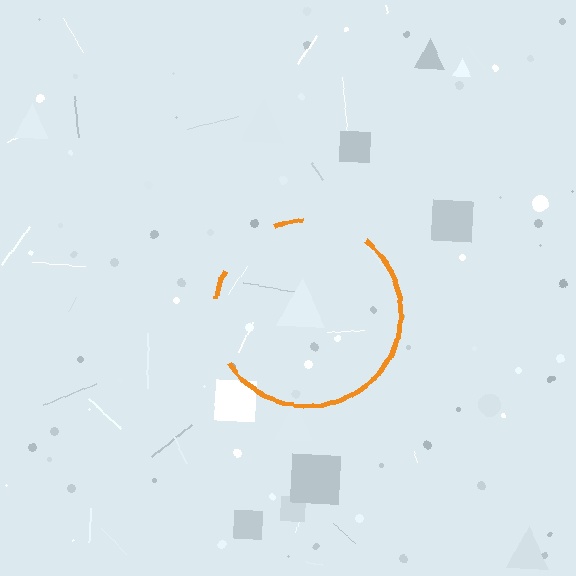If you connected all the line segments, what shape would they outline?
They would outline a circle.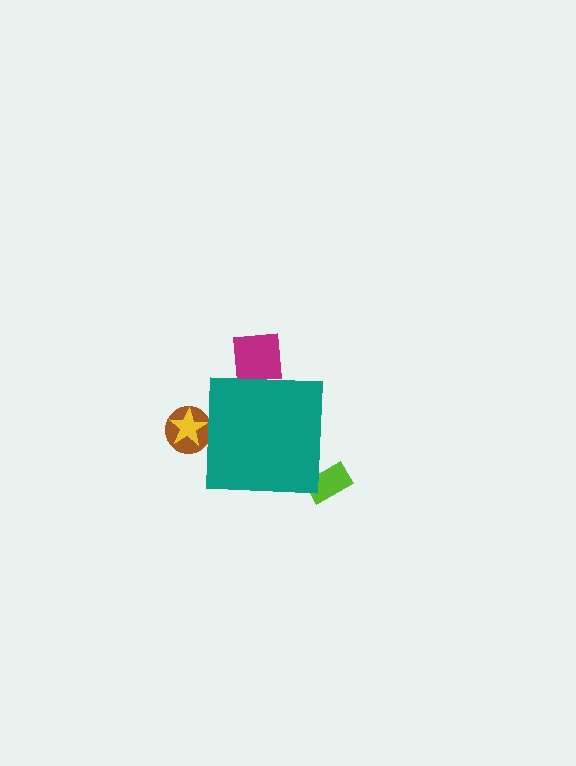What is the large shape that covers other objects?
A teal square.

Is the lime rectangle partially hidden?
Yes, the lime rectangle is partially hidden behind the teal square.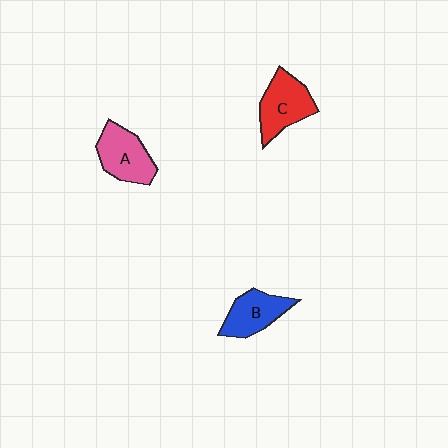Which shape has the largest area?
Shape C (red).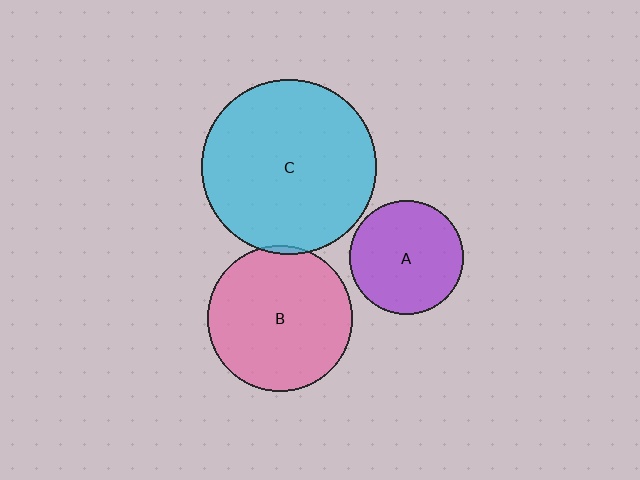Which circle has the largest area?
Circle C (cyan).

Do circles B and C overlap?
Yes.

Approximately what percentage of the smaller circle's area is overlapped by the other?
Approximately 5%.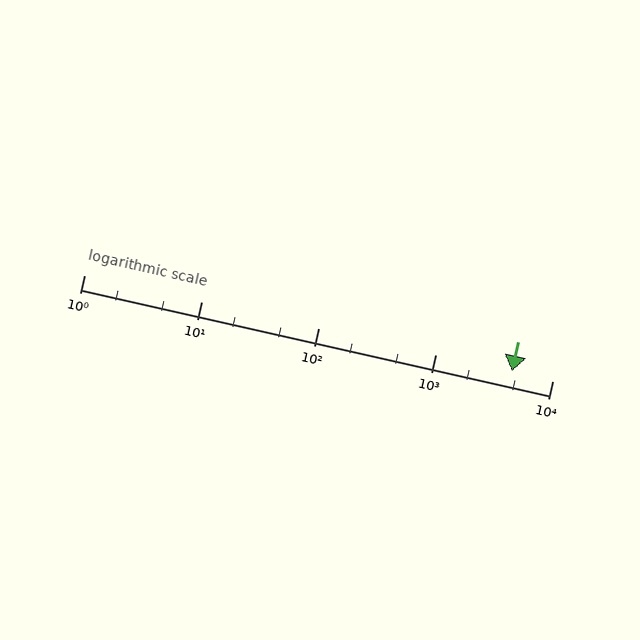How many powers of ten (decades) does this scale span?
The scale spans 4 decades, from 1 to 10000.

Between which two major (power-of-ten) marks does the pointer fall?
The pointer is between 1000 and 10000.